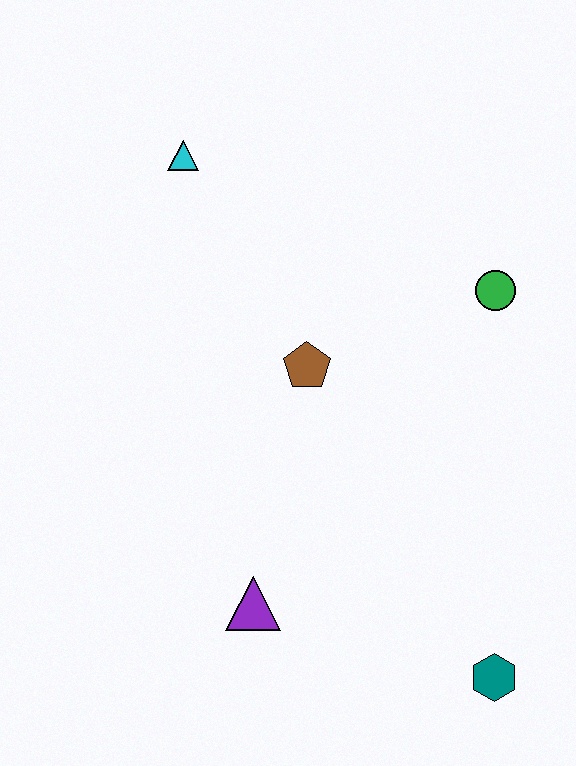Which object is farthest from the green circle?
The purple triangle is farthest from the green circle.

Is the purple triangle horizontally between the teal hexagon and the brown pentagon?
No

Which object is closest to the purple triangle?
The brown pentagon is closest to the purple triangle.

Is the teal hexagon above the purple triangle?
No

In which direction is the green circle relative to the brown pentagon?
The green circle is to the right of the brown pentagon.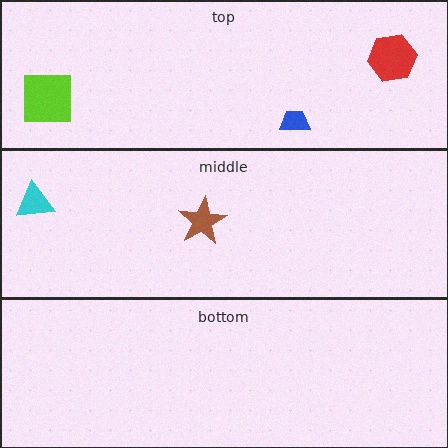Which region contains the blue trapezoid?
The top region.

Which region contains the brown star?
The middle region.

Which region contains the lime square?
The top region.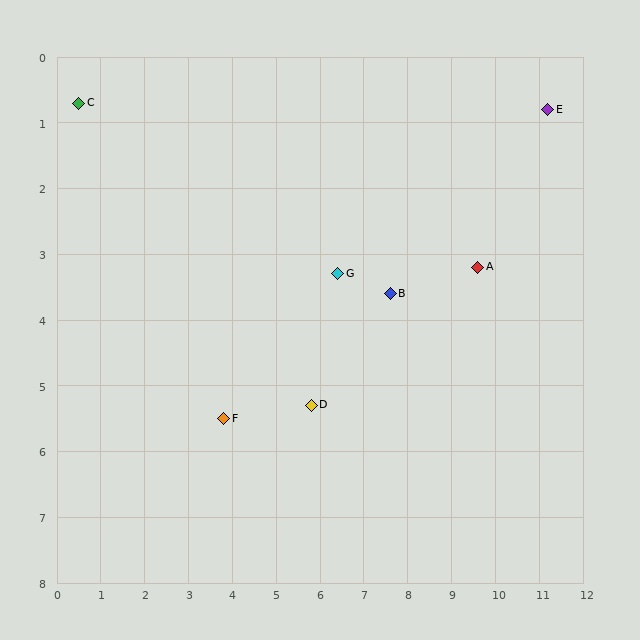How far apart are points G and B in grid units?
Points G and B are about 1.2 grid units apart.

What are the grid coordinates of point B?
Point B is at approximately (7.6, 3.6).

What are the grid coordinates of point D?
Point D is at approximately (5.8, 5.3).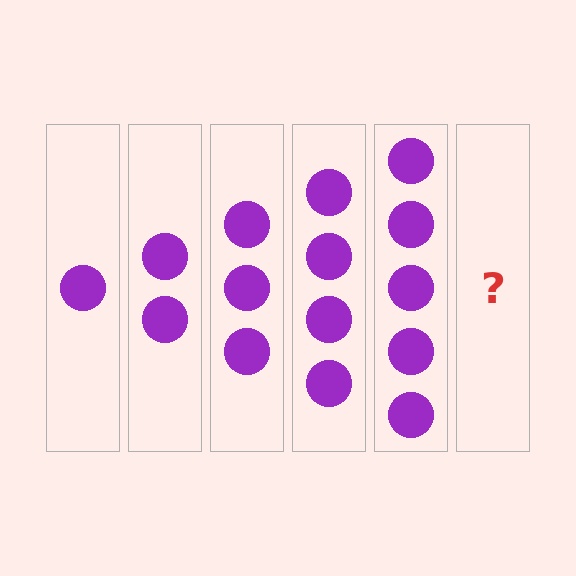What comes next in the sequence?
The next element should be 6 circles.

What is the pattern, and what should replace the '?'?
The pattern is that each step adds one more circle. The '?' should be 6 circles.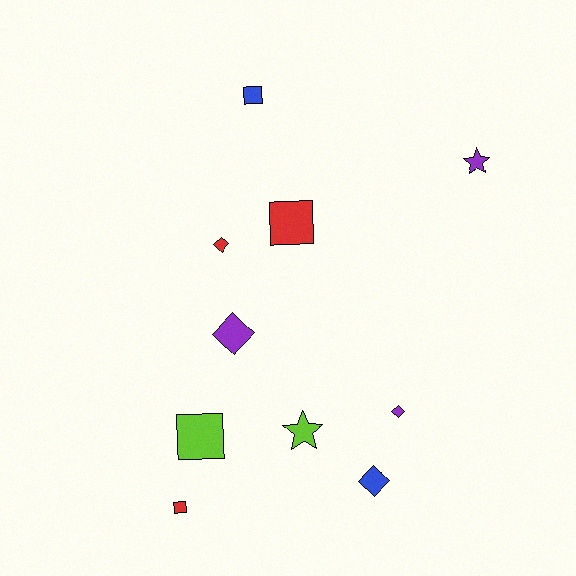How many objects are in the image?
There are 10 objects.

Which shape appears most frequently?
Square, with 4 objects.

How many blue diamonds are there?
There is 1 blue diamond.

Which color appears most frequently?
Red, with 3 objects.